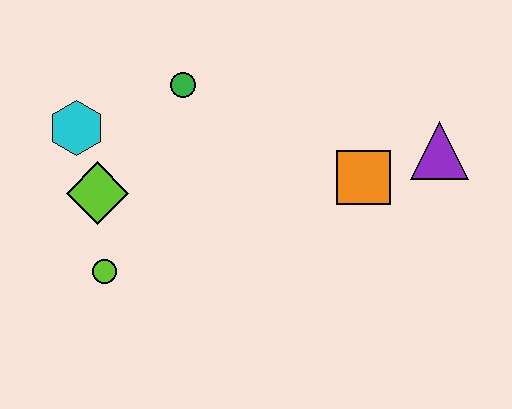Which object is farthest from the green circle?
The purple triangle is farthest from the green circle.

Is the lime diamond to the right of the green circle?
No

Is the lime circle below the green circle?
Yes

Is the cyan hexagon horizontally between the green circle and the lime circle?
No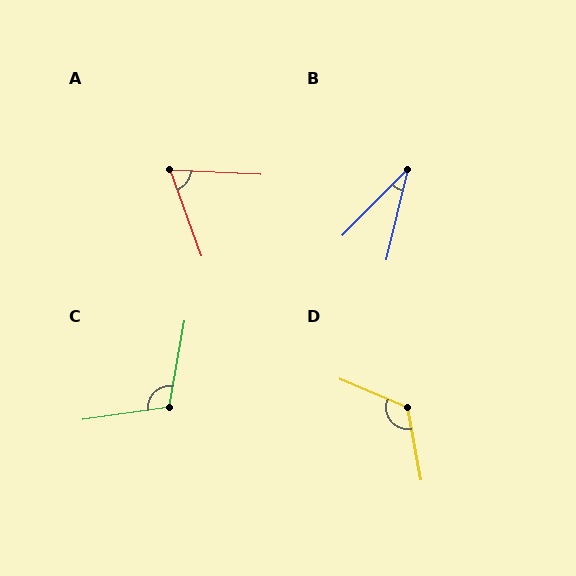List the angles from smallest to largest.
B (31°), A (68°), C (108°), D (123°).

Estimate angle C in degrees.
Approximately 108 degrees.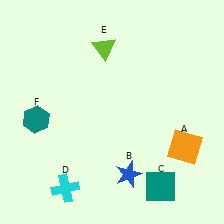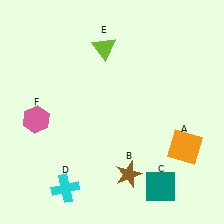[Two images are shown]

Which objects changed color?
B changed from blue to brown. F changed from teal to pink.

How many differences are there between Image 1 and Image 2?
There are 2 differences between the two images.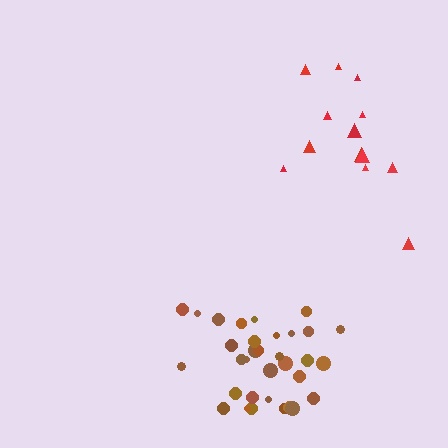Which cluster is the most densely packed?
Brown.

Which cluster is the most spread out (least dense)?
Red.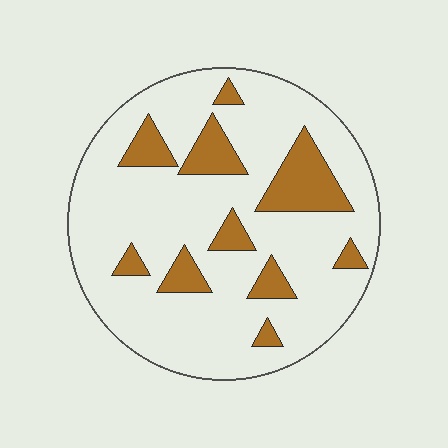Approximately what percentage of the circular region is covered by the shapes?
Approximately 20%.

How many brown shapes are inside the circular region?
10.